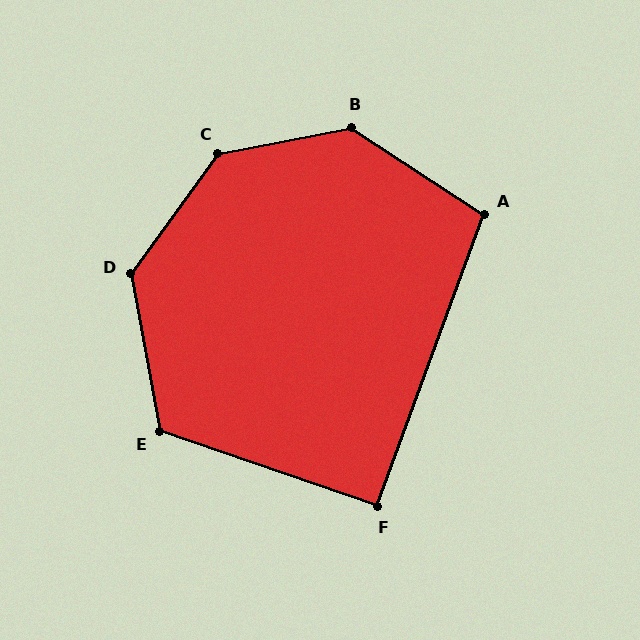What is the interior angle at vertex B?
Approximately 136 degrees (obtuse).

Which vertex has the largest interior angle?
C, at approximately 137 degrees.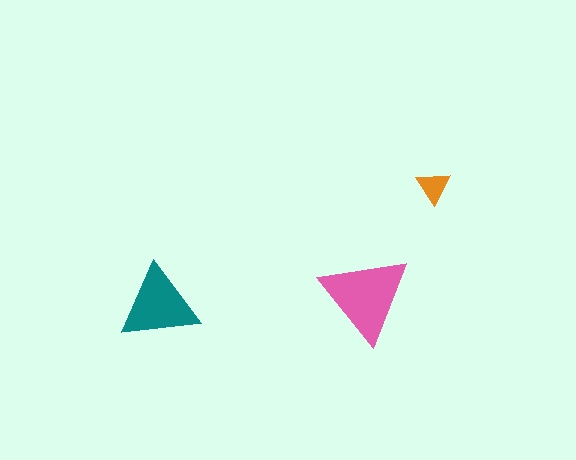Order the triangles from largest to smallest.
the pink one, the teal one, the orange one.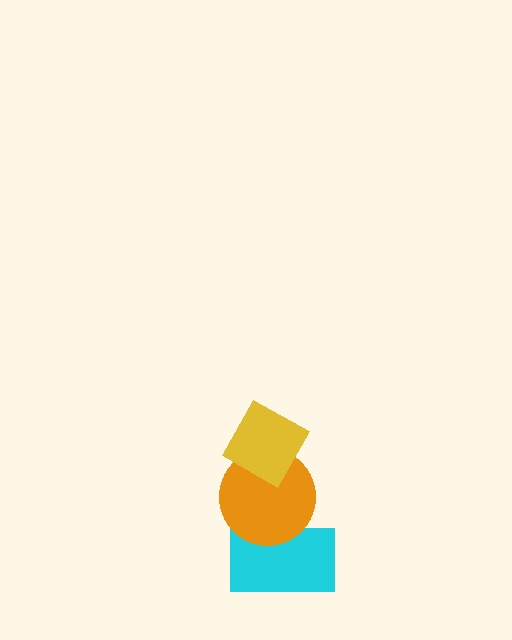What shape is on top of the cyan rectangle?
The orange circle is on top of the cyan rectangle.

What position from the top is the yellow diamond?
The yellow diamond is 1st from the top.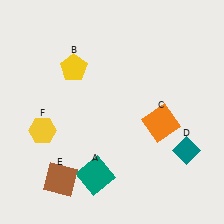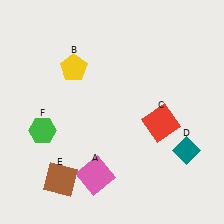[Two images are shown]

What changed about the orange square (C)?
In Image 1, C is orange. In Image 2, it changed to red.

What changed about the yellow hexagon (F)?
In Image 1, F is yellow. In Image 2, it changed to green.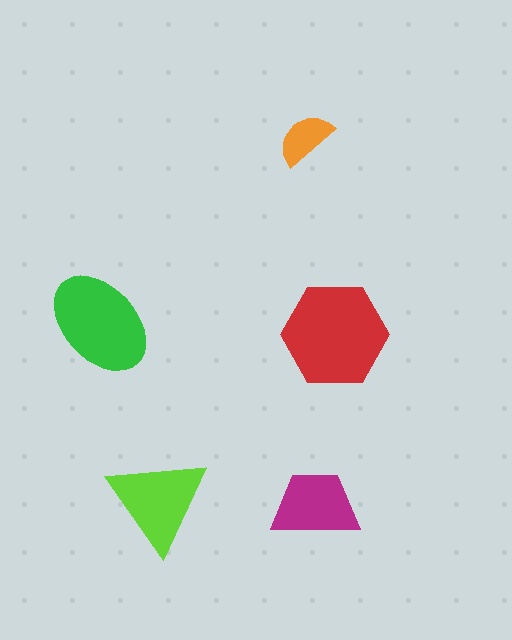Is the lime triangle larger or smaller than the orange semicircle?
Larger.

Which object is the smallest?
The orange semicircle.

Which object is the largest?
The red hexagon.